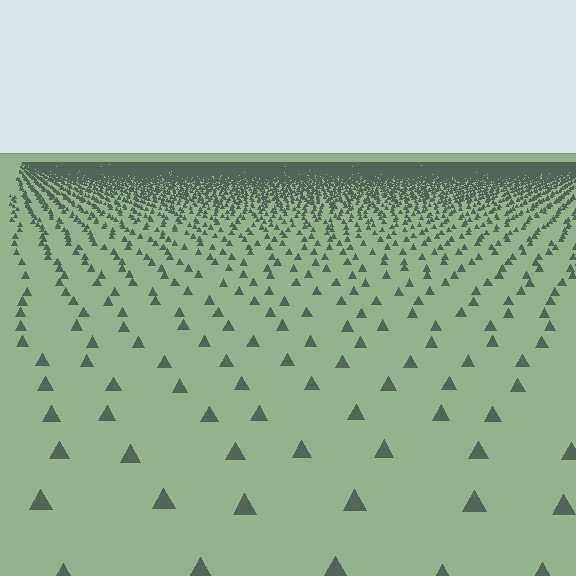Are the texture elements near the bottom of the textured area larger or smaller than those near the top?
Larger. Near the bottom, elements are closer to the viewer and appear at a bigger on-screen size.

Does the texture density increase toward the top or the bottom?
Density increases toward the top.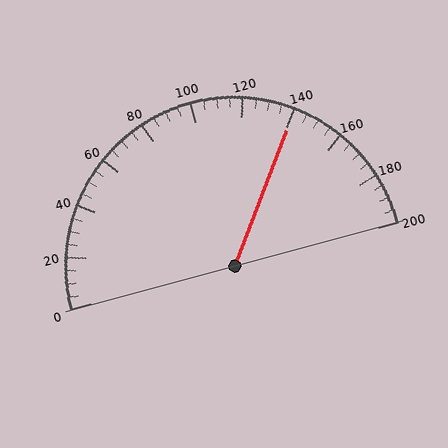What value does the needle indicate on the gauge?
The needle indicates approximately 140.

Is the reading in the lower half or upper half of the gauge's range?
The reading is in the upper half of the range (0 to 200).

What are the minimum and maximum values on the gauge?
The gauge ranges from 0 to 200.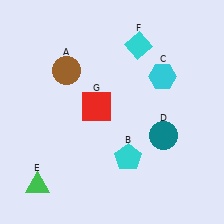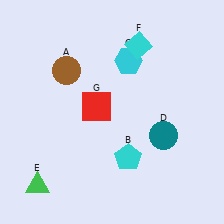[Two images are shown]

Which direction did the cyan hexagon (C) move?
The cyan hexagon (C) moved left.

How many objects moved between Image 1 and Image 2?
1 object moved between the two images.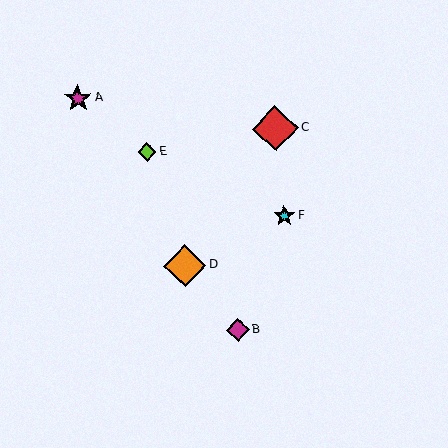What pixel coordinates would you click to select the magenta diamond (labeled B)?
Click at (238, 330) to select the magenta diamond B.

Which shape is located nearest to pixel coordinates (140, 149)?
The lime diamond (labeled E) at (147, 152) is nearest to that location.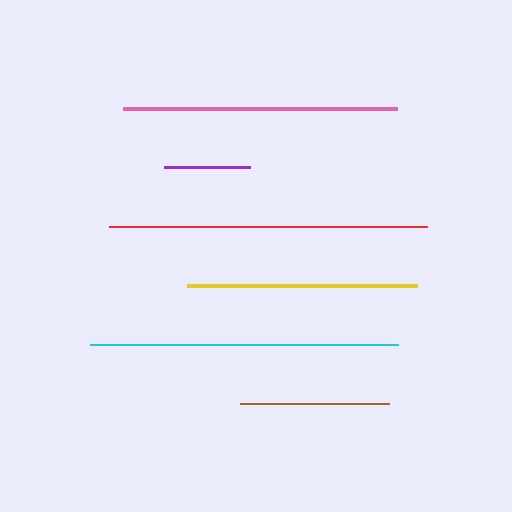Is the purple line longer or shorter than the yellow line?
The yellow line is longer than the purple line.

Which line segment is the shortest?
The purple line is the shortest at approximately 86 pixels.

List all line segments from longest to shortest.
From longest to shortest: red, cyan, pink, yellow, brown, purple.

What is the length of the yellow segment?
The yellow segment is approximately 230 pixels long.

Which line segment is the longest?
The red line is the longest at approximately 318 pixels.